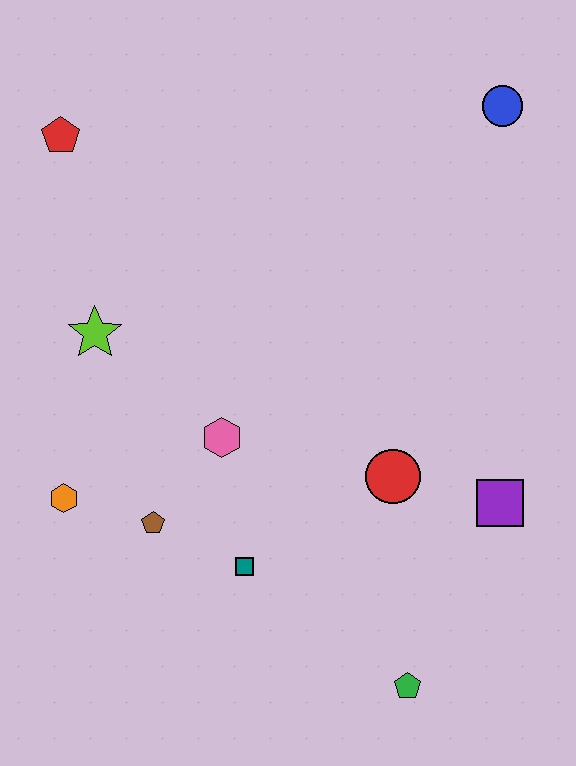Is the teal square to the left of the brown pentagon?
No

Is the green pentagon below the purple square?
Yes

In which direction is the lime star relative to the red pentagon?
The lime star is below the red pentagon.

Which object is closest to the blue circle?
The red circle is closest to the blue circle.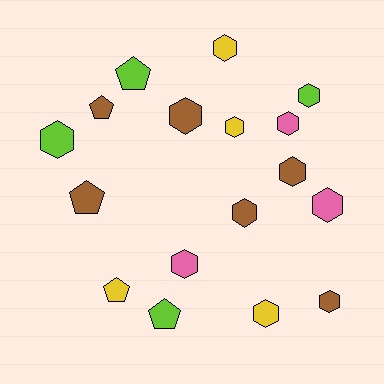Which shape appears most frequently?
Hexagon, with 12 objects.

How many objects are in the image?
There are 17 objects.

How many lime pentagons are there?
There are 2 lime pentagons.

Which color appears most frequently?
Brown, with 6 objects.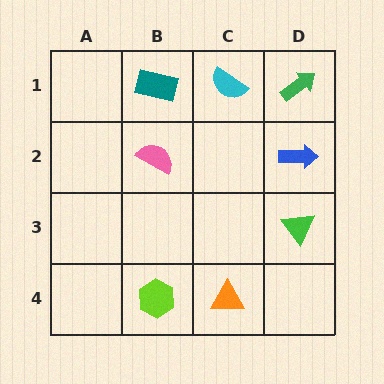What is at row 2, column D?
A blue arrow.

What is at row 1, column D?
A green arrow.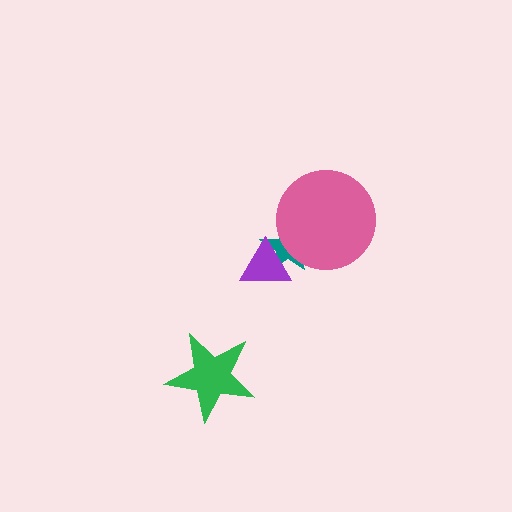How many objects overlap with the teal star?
2 objects overlap with the teal star.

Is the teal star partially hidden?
Yes, it is partially covered by another shape.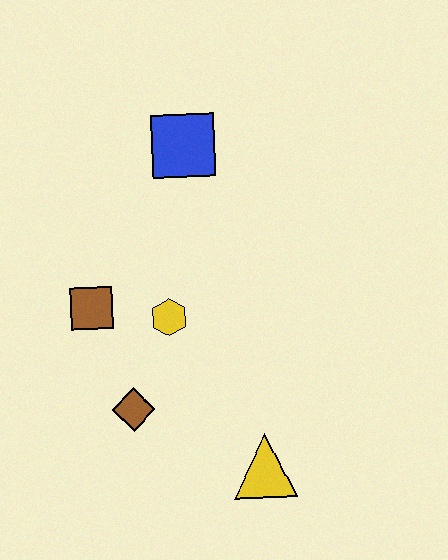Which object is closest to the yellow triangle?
The brown diamond is closest to the yellow triangle.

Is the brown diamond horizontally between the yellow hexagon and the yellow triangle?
No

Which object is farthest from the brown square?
The yellow triangle is farthest from the brown square.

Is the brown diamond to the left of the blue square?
Yes